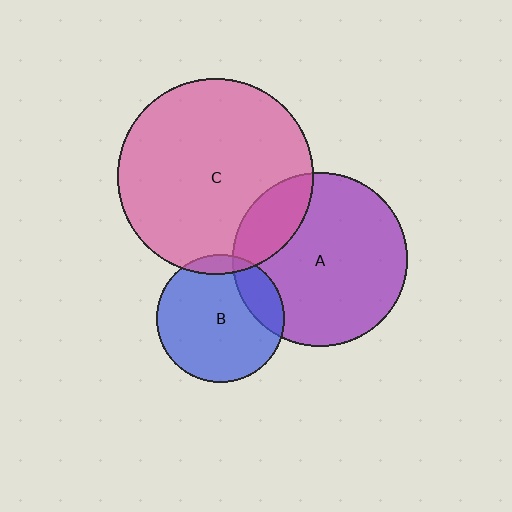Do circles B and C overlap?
Yes.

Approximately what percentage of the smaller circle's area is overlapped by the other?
Approximately 10%.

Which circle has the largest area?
Circle C (pink).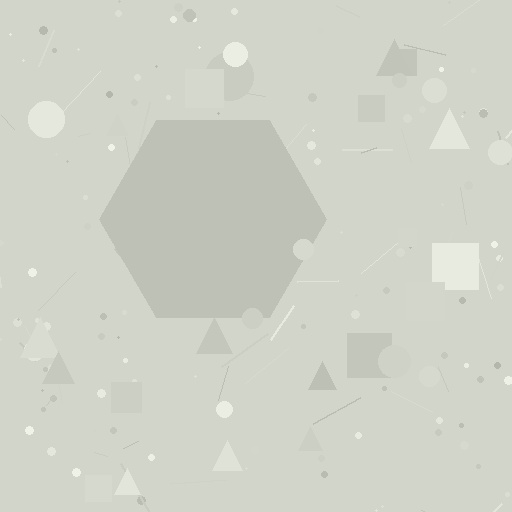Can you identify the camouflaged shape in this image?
The camouflaged shape is a hexagon.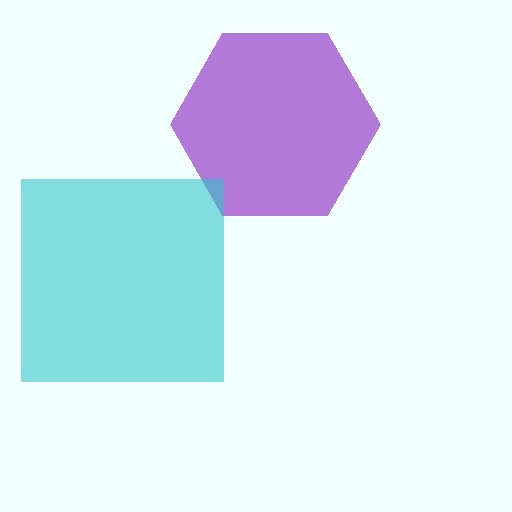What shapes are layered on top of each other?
The layered shapes are: a purple hexagon, a cyan square.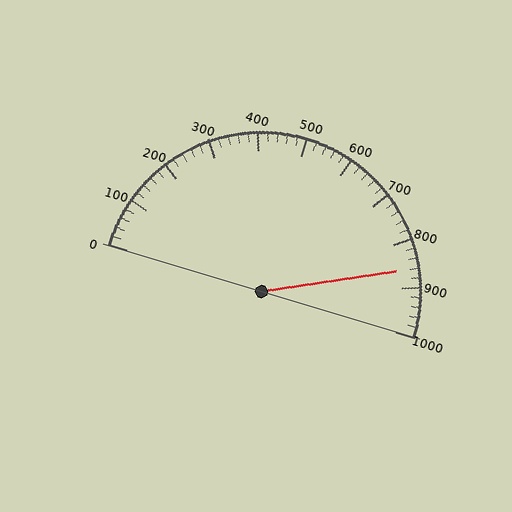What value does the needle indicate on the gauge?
The needle indicates approximately 860.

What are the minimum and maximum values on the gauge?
The gauge ranges from 0 to 1000.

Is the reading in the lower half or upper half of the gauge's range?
The reading is in the upper half of the range (0 to 1000).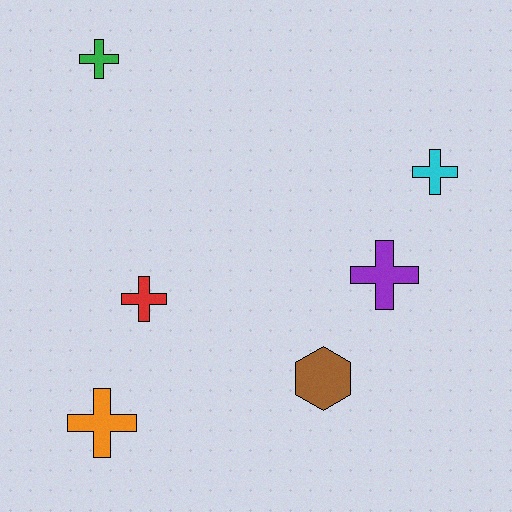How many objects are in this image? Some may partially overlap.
There are 6 objects.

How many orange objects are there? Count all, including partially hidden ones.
There is 1 orange object.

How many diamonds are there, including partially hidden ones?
There are no diamonds.